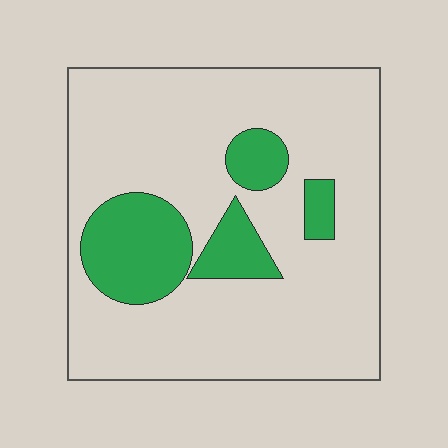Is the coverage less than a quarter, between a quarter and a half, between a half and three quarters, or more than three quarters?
Less than a quarter.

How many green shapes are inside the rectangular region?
4.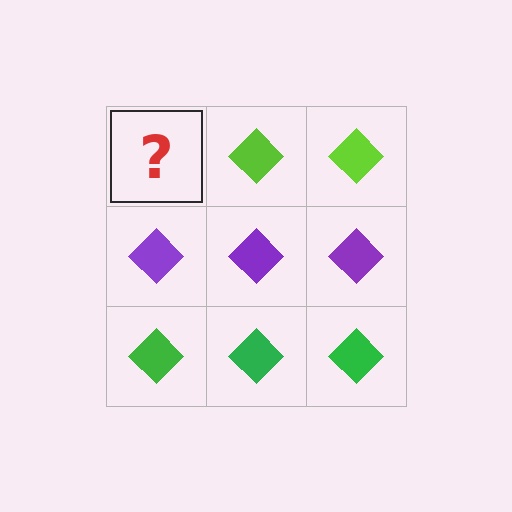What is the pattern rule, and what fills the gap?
The rule is that each row has a consistent color. The gap should be filled with a lime diamond.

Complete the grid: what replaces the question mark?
The question mark should be replaced with a lime diamond.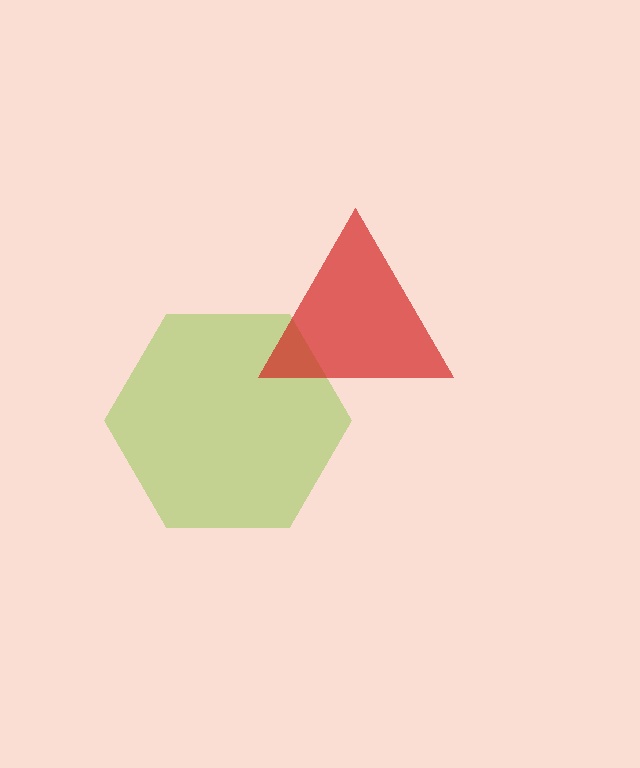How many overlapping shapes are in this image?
There are 2 overlapping shapes in the image.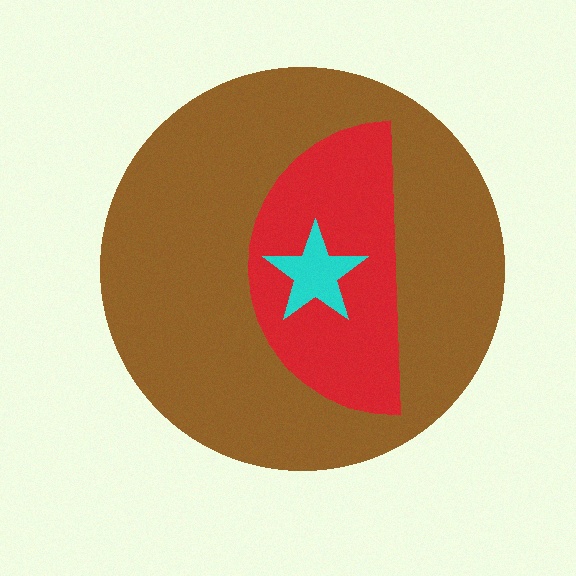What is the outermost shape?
The brown circle.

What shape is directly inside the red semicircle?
The cyan star.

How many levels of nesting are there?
3.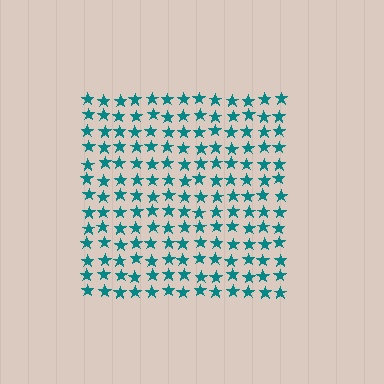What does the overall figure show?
The overall figure shows a square.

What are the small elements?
The small elements are stars.